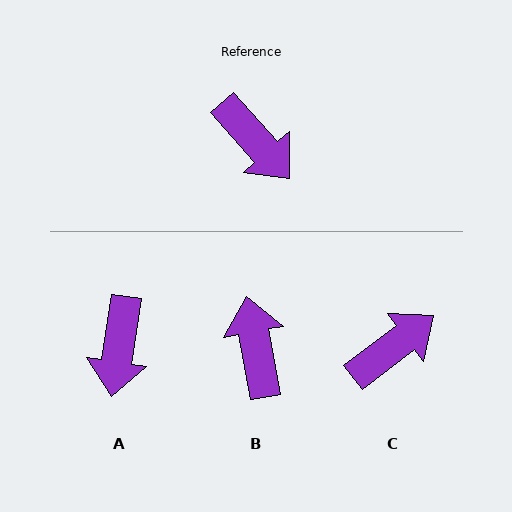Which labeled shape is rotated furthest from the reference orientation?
B, about 149 degrees away.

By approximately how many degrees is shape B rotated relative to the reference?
Approximately 149 degrees counter-clockwise.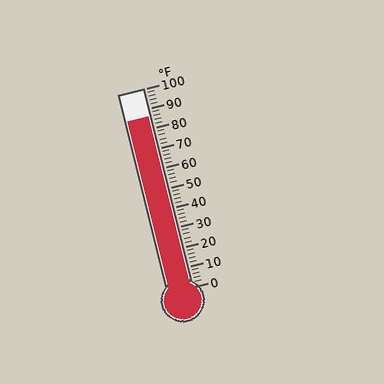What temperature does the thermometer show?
The thermometer shows approximately 86°F.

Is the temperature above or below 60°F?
The temperature is above 60°F.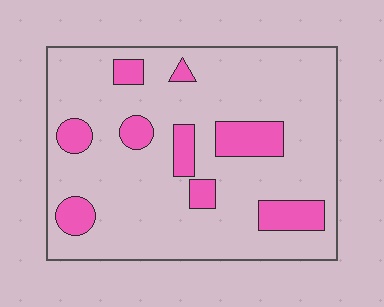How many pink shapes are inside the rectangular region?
9.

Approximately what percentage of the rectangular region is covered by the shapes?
Approximately 20%.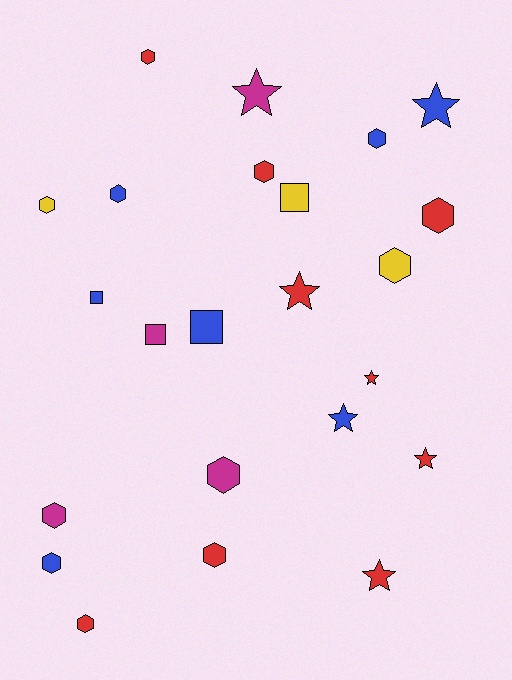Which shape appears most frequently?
Hexagon, with 12 objects.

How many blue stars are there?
There are 2 blue stars.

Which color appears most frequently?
Red, with 9 objects.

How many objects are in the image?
There are 23 objects.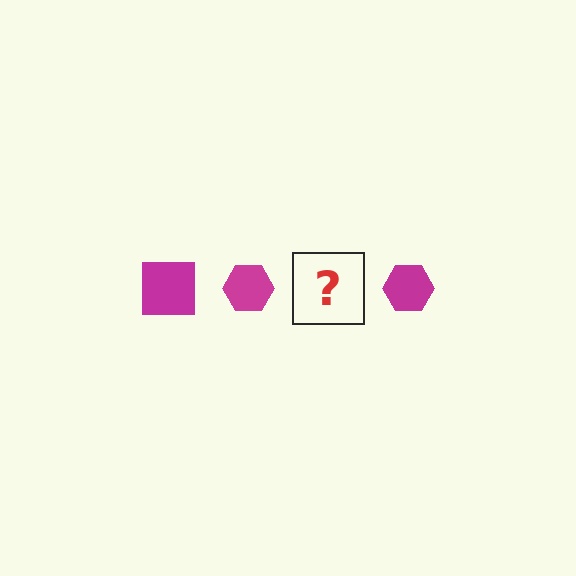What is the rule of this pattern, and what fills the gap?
The rule is that the pattern cycles through square, hexagon shapes in magenta. The gap should be filled with a magenta square.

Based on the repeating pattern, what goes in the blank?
The blank should be a magenta square.